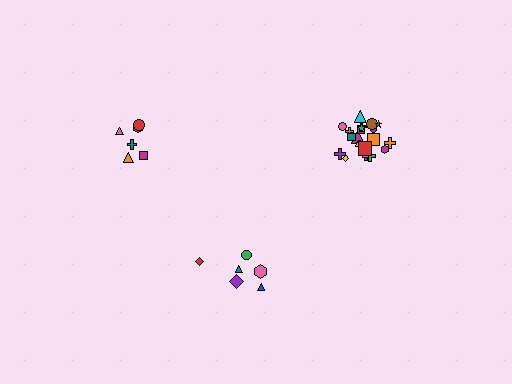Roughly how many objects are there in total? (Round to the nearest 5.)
Roughly 35 objects in total.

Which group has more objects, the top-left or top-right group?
The top-right group.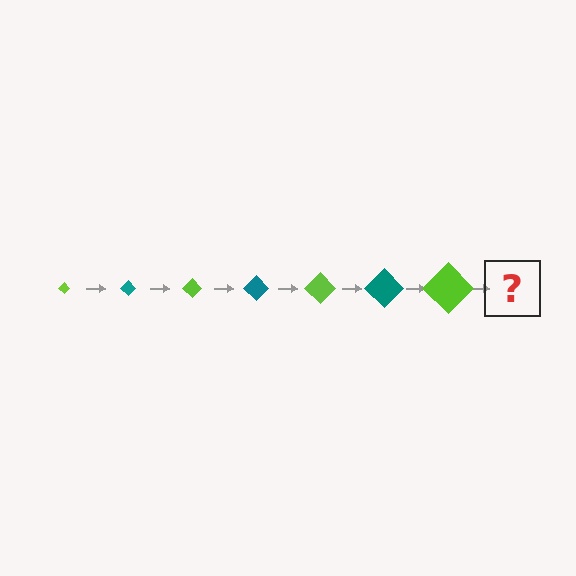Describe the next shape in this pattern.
It should be a teal diamond, larger than the previous one.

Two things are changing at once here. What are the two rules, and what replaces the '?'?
The two rules are that the diamond grows larger each step and the color cycles through lime and teal. The '?' should be a teal diamond, larger than the previous one.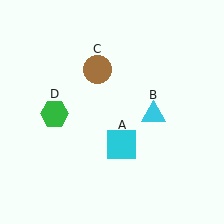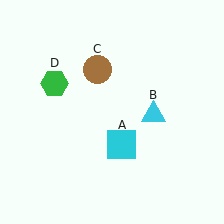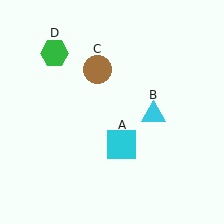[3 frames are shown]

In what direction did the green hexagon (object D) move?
The green hexagon (object D) moved up.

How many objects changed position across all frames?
1 object changed position: green hexagon (object D).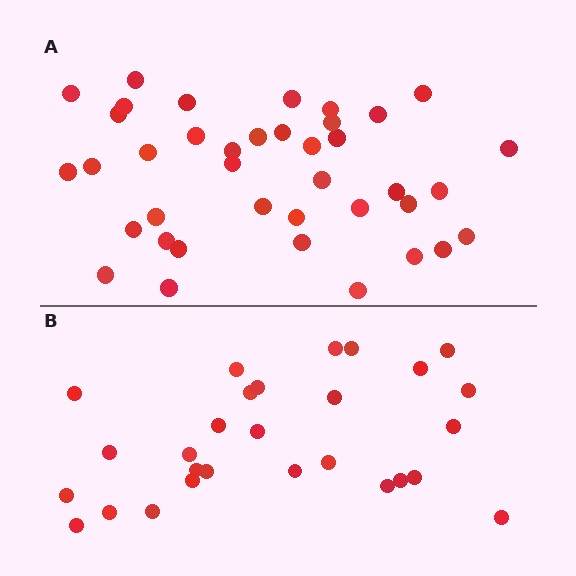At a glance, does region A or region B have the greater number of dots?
Region A (the top region) has more dots.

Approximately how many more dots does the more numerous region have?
Region A has roughly 12 or so more dots than region B.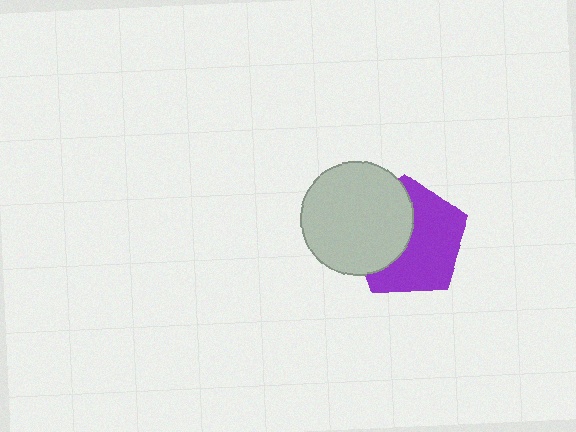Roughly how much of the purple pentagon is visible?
About half of it is visible (roughly 59%).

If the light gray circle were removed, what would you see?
You would see the complete purple pentagon.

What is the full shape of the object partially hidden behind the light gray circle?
The partially hidden object is a purple pentagon.